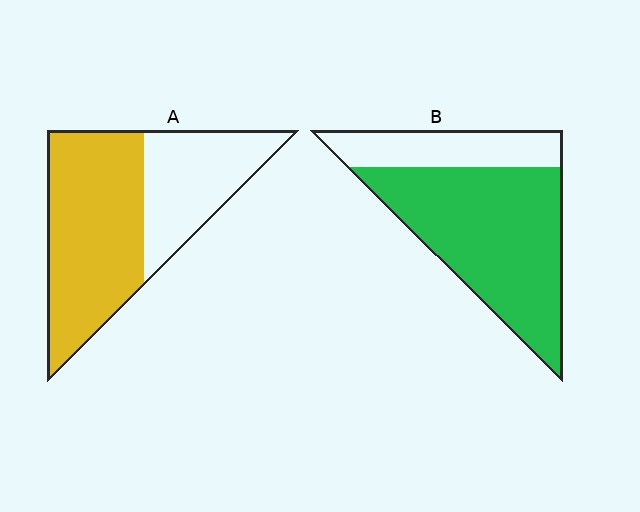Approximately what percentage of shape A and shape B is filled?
A is approximately 60% and B is approximately 75%.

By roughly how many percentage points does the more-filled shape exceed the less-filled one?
By roughly 10 percentage points (B over A).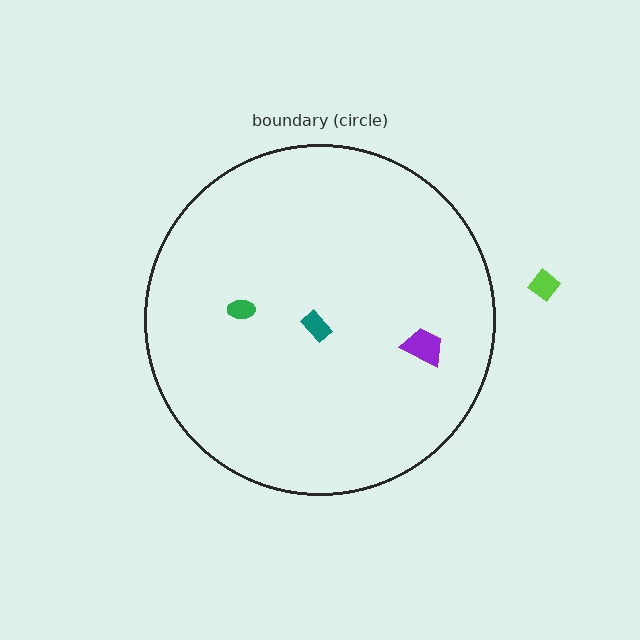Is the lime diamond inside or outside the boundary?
Outside.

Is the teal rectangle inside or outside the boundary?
Inside.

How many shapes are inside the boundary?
3 inside, 1 outside.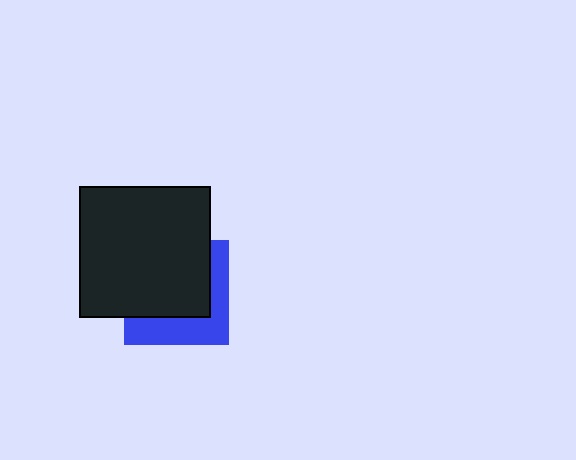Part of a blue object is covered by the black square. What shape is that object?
It is a square.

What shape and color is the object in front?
The object in front is a black square.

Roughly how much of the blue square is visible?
A small part of it is visible (roughly 39%).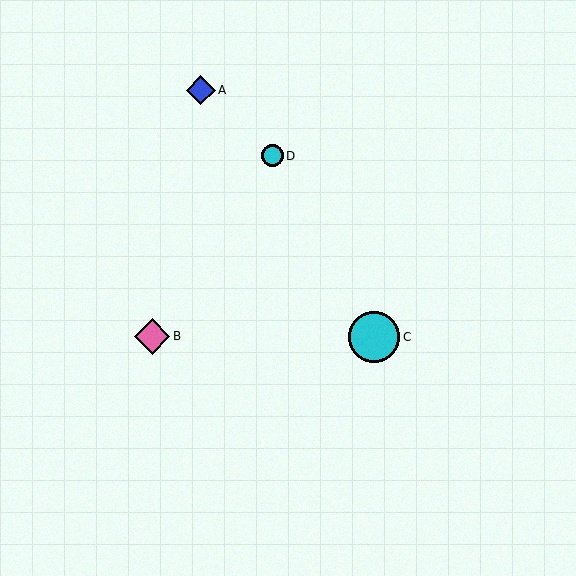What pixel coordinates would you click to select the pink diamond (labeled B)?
Click at (152, 336) to select the pink diamond B.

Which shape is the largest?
The cyan circle (labeled C) is the largest.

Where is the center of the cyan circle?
The center of the cyan circle is at (272, 156).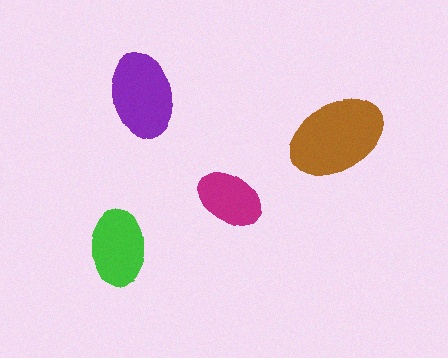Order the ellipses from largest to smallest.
the brown one, the purple one, the green one, the magenta one.